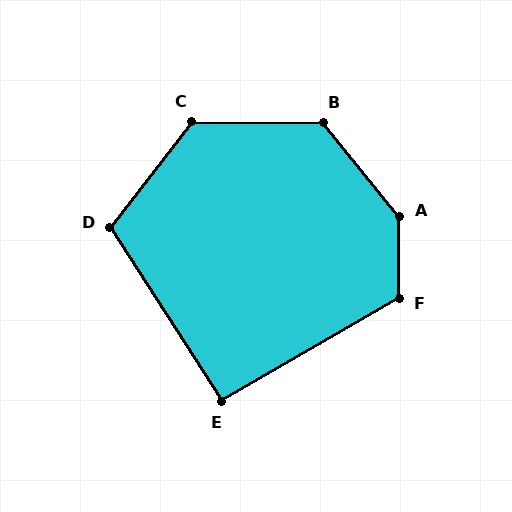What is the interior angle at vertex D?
Approximately 109 degrees (obtuse).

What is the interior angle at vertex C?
Approximately 127 degrees (obtuse).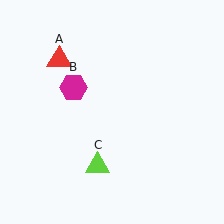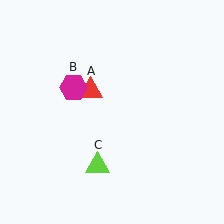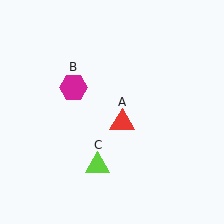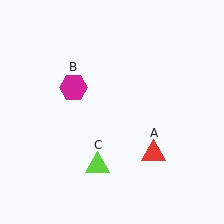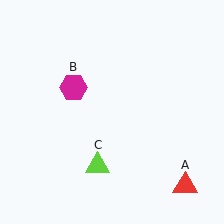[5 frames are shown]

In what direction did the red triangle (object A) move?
The red triangle (object A) moved down and to the right.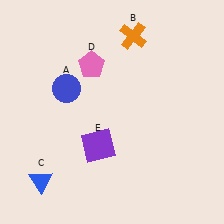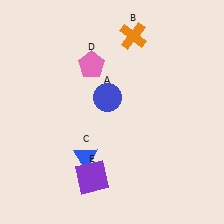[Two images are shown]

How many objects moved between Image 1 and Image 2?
3 objects moved between the two images.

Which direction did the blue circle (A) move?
The blue circle (A) moved right.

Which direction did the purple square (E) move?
The purple square (E) moved down.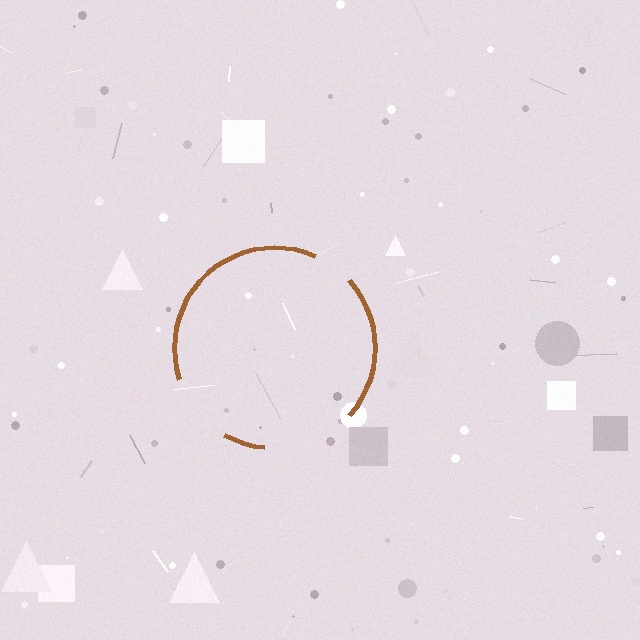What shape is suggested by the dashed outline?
The dashed outline suggests a circle.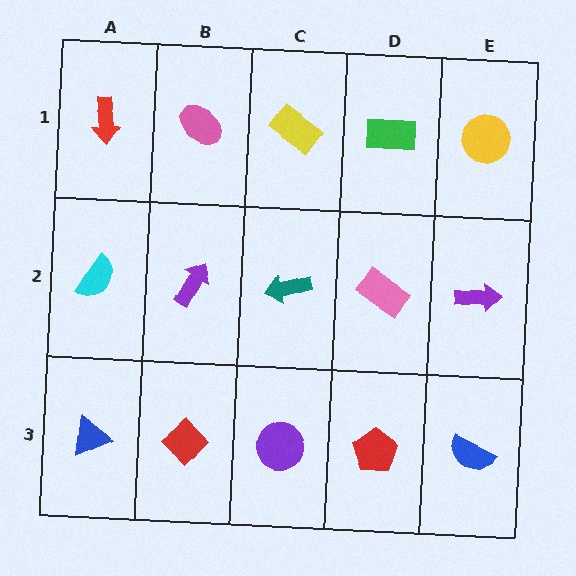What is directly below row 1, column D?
A pink rectangle.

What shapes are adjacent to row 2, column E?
A yellow circle (row 1, column E), a blue semicircle (row 3, column E), a pink rectangle (row 2, column D).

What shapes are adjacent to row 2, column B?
A pink ellipse (row 1, column B), a red diamond (row 3, column B), a cyan semicircle (row 2, column A), a teal arrow (row 2, column C).